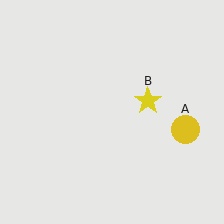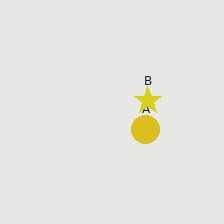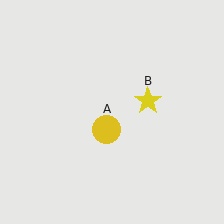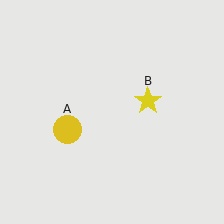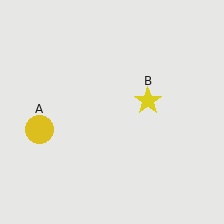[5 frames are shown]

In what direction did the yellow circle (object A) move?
The yellow circle (object A) moved left.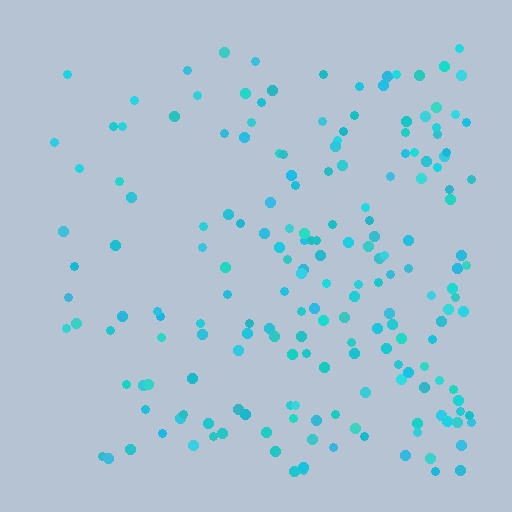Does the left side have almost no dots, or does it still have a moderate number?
Still a moderate number, just noticeably fewer than the right.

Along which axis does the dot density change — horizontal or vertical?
Horizontal.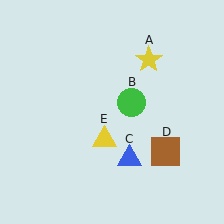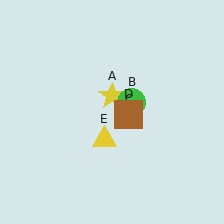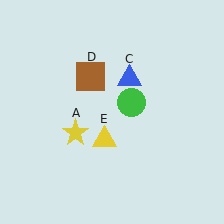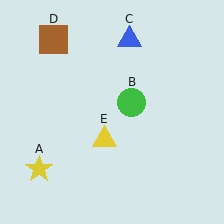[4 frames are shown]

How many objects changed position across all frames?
3 objects changed position: yellow star (object A), blue triangle (object C), brown square (object D).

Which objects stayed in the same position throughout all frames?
Green circle (object B) and yellow triangle (object E) remained stationary.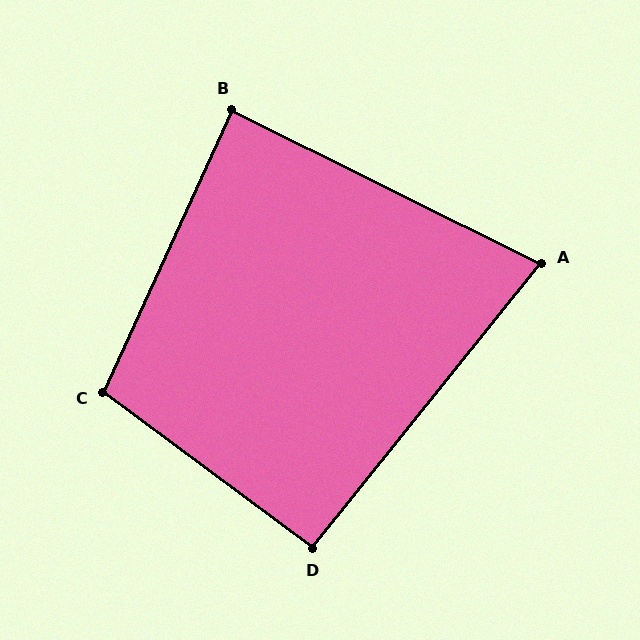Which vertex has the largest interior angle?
C, at approximately 102 degrees.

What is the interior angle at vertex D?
Approximately 92 degrees (approximately right).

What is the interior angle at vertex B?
Approximately 88 degrees (approximately right).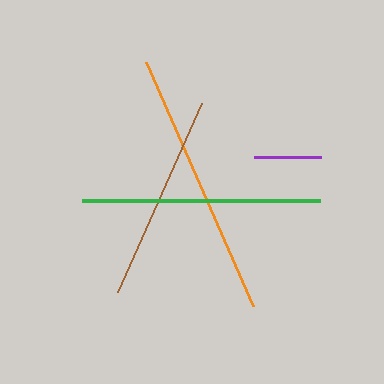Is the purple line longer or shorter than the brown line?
The brown line is longer than the purple line.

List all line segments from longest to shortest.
From longest to shortest: orange, green, brown, purple.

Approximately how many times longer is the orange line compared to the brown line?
The orange line is approximately 1.3 times the length of the brown line.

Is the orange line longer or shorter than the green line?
The orange line is longer than the green line.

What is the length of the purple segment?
The purple segment is approximately 67 pixels long.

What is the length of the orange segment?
The orange segment is approximately 266 pixels long.